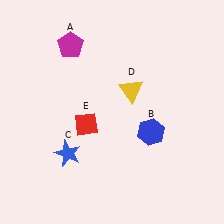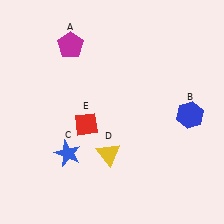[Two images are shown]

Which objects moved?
The objects that moved are: the blue hexagon (B), the yellow triangle (D).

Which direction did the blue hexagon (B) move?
The blue hexagon (B) moved right.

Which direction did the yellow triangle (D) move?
The yellow triangle (D) moved down.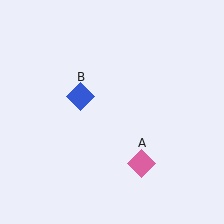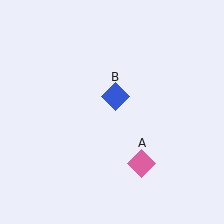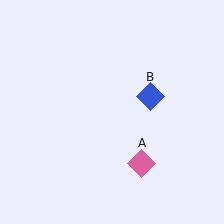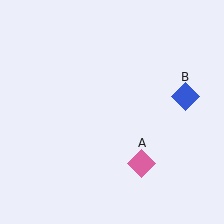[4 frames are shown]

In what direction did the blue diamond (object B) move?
The blue diamond (object B) moved right.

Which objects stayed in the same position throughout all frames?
Pink diamond (object A) remained stationary.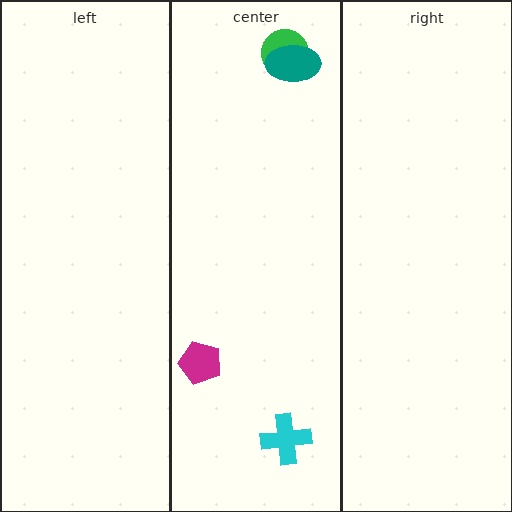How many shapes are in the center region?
4.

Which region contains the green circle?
The center region.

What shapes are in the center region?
The green circle, the teal ellipse, the cyan cross, the magenta pentagon.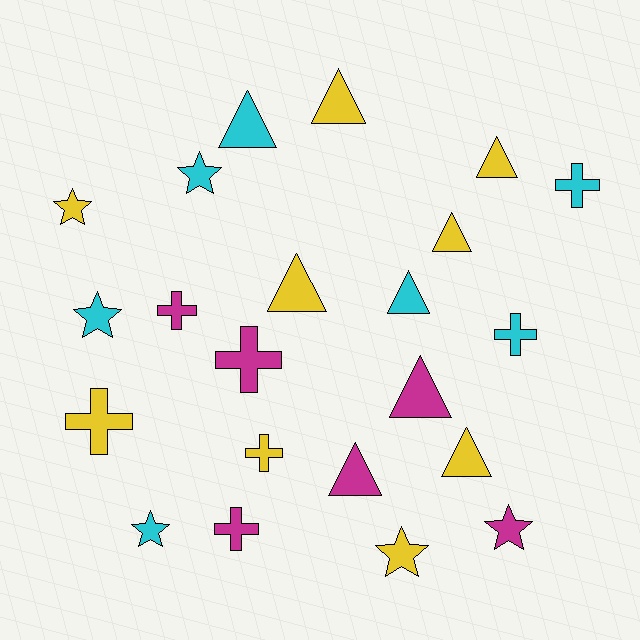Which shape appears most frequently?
Triangle, with 9 objects.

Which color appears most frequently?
Yellow, with 9 objects.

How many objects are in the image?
There are 22 objects.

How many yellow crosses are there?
There are 2 yellow crosses.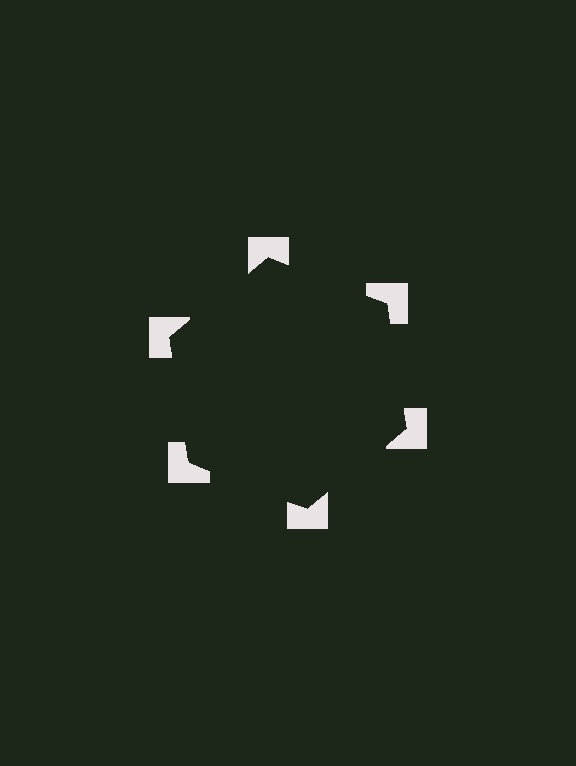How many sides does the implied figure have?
6 sides.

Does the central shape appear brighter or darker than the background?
It typically appears slightly darker than the background, even though no actual brightness change is drawn.